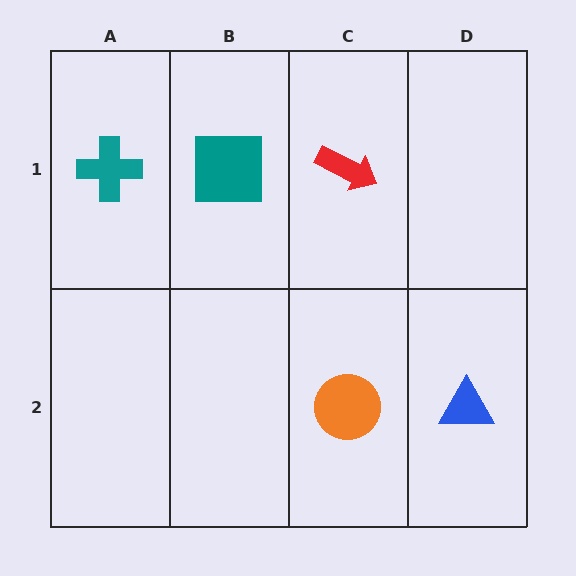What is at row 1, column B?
A teal square.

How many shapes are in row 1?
3 shapes.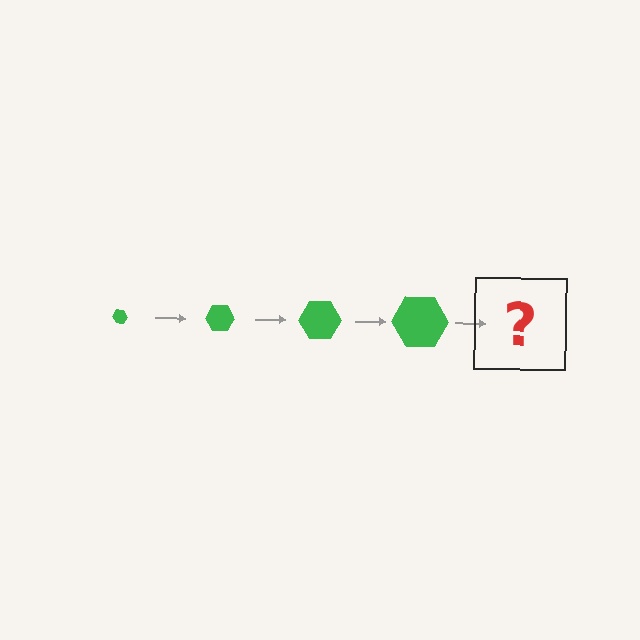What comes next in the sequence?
The next element should be a green hexagon, larger than the previous one.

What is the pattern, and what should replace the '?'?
The pattern is that the hexagon gets progressively larger each step. The '?' should be a green hexagon, larger than the previous one.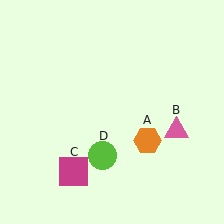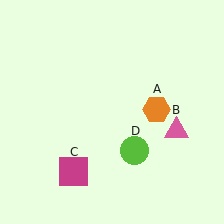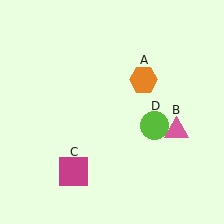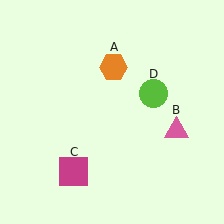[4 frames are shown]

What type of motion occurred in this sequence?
The orange hexagon (object A), lime circle (object D) rotated counterclockwise around the center of the scene.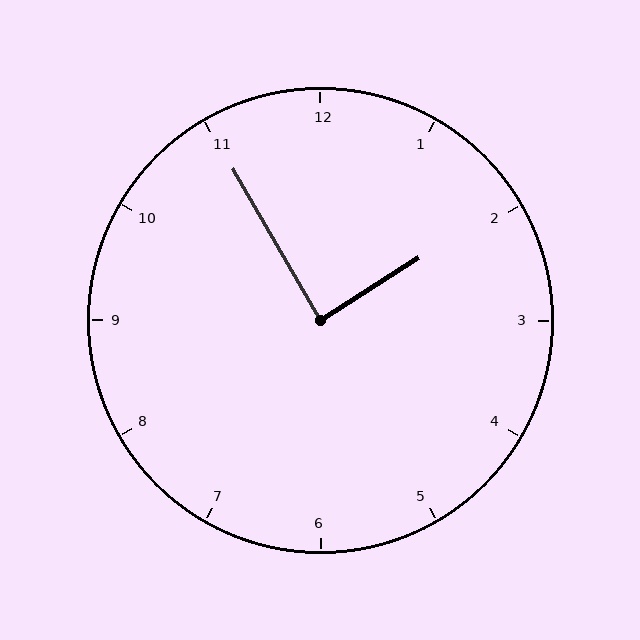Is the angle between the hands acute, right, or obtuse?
It is right.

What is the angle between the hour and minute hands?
Approximately 88 degrees.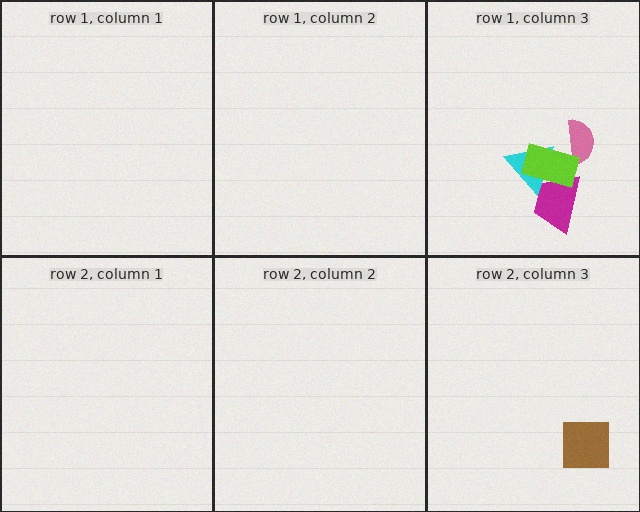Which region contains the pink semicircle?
The row 1, column 3 region.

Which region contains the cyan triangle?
The row 1, column 3 region.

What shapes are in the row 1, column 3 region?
The magenta trapezoid, the pink semicircle, the cyan triangle, the lime rectangle.